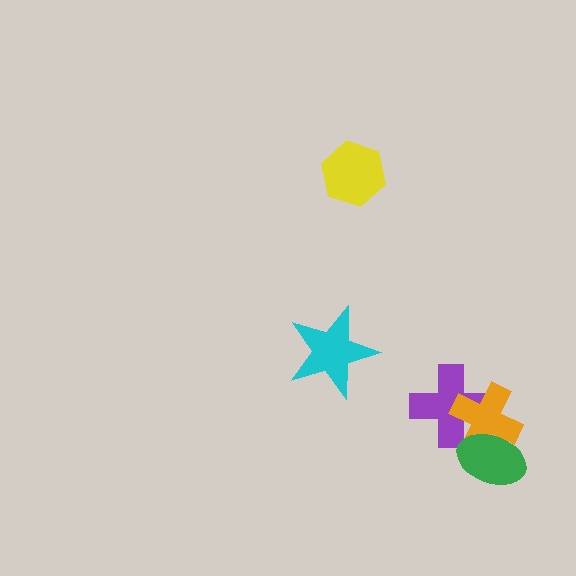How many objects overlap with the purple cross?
2 objects overlap with the purple cross.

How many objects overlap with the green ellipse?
2 objects overlap with the green ellipse.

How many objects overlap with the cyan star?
0 objects overlap with the cyan star.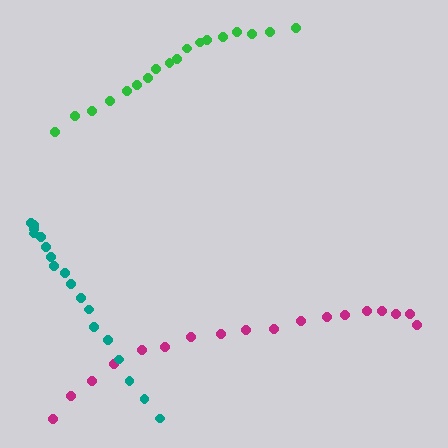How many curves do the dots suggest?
There are 3 distinct paths.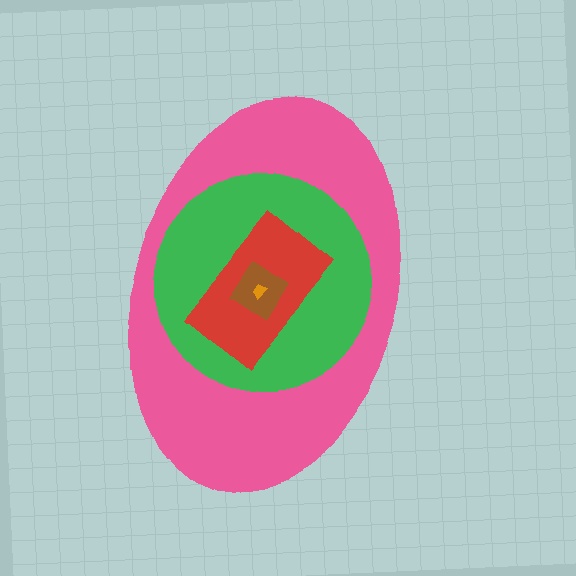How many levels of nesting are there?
5.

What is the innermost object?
The orange trapezoid.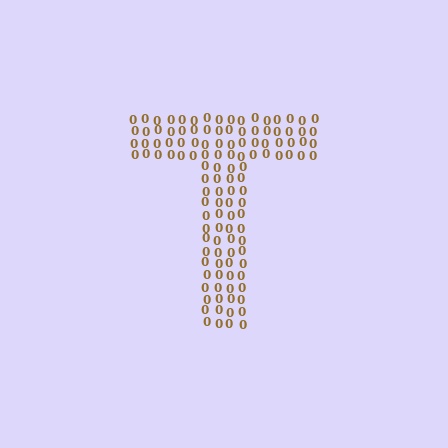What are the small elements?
The small elements are digit 0's.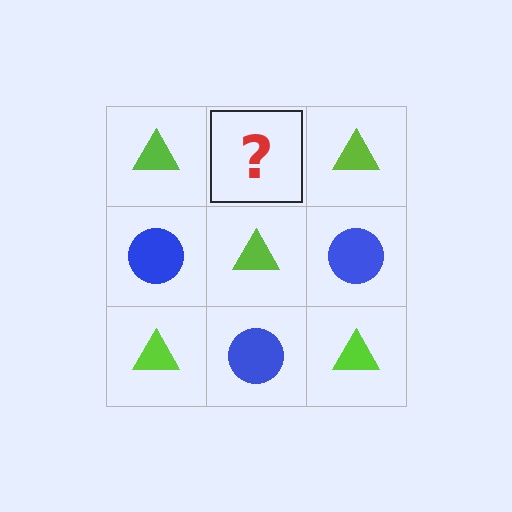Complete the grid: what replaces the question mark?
The question mark should be replaced with a blue circle.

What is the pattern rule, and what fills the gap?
The rule is that it alternates lime triangle and blue circle in a checkerboard pattern. The gap should be filled with a blue circle.